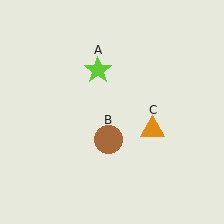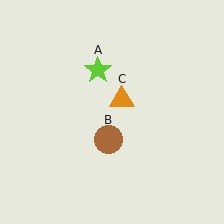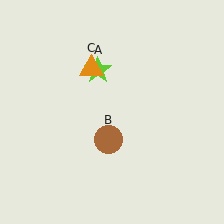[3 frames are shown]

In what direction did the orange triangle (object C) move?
The orange triangle (object C) moved up and to the left.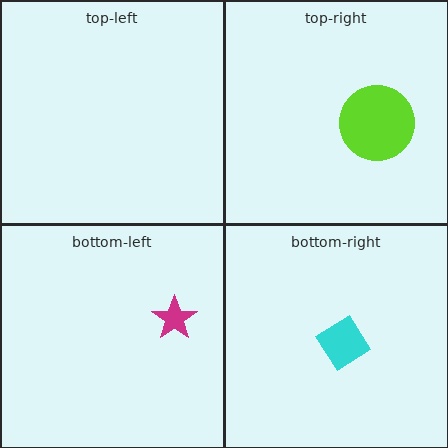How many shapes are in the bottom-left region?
1.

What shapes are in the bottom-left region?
The magenta star.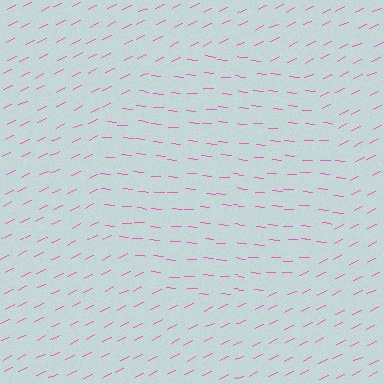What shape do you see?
I see a circle.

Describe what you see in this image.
The image is filled with small pink line segments. A circle region in the image has lines oriented differently from the surrounding lines, creating a visible texture boundary.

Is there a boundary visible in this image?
Yes, there is a texture boundary formed by a change in line orientation.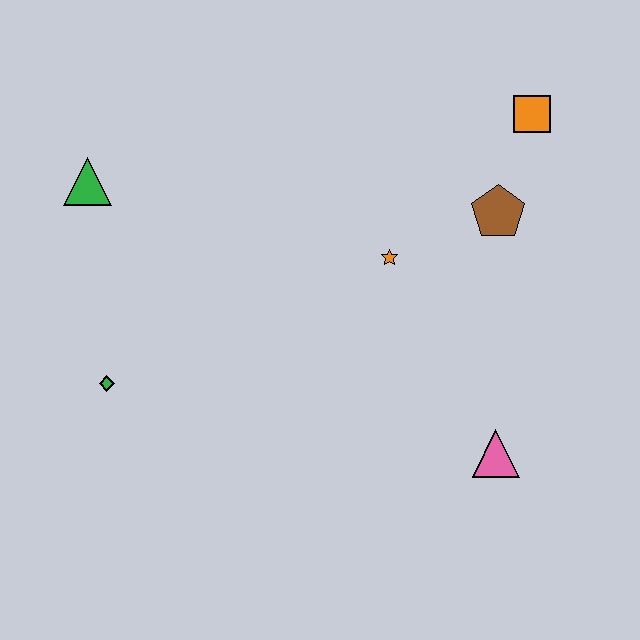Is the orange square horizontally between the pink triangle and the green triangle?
No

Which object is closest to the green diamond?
The green triangle is closest to the green diamond.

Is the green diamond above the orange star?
No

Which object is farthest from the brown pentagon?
The green diamond is farthest from the brown pentagon.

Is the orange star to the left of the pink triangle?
Yes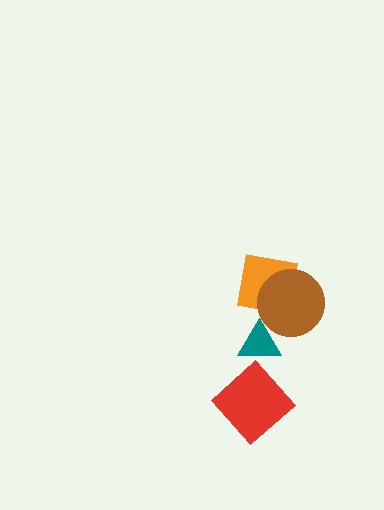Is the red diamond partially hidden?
No, no other shape covers it.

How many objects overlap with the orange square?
1 object overlaps with the orange square.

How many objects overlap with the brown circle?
2 objects overlap with the brown circle.